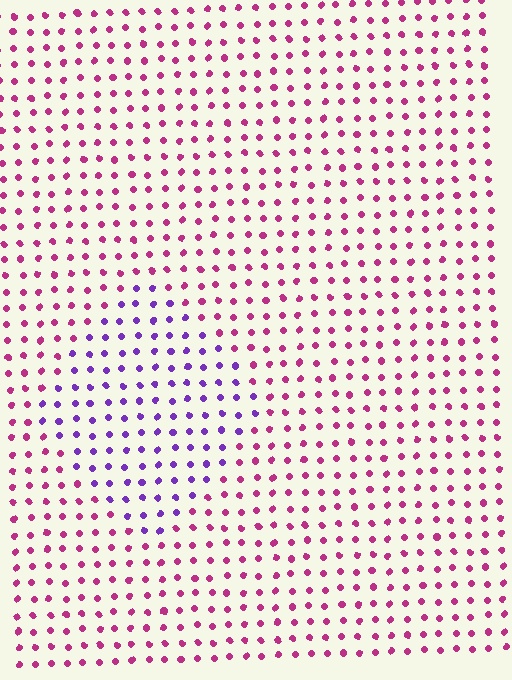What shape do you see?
I see a diamond.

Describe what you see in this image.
The image is filled with small magenta elements in a uniform arrangement. A diamond-shaped region is visible where the elements are tinted to a slightly different hue, forming a subtle color boundary.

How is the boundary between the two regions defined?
The boundary is defined purely by a slight shift in hue (about 51 degrees). Spacing, size, and orientation are identical on both sides.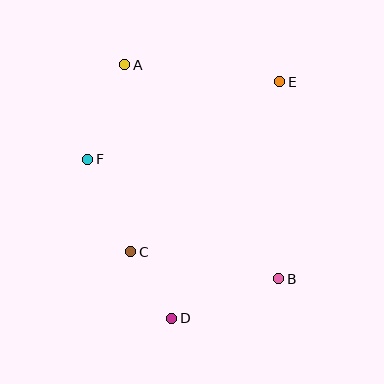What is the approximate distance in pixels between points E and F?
The distance between E and F is approximately 207 pixels.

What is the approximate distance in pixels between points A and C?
The distance between A and C is approximately 187 pixels.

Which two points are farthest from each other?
Points A and B are farthest from each other.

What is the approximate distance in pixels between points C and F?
The distance between C and F is approximately 102 pixels.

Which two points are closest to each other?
Points C and D are closest to each other.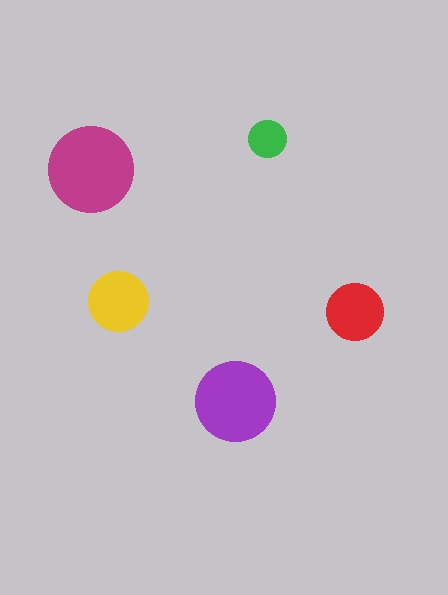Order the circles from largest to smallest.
the magenta one, the purple one, the yellow one, the red one, the green one.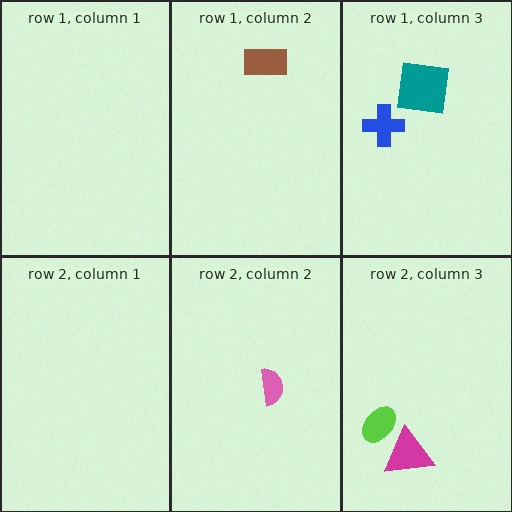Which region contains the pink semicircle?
The row 2, column 2 region.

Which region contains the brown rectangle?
The row 1, column 2 region.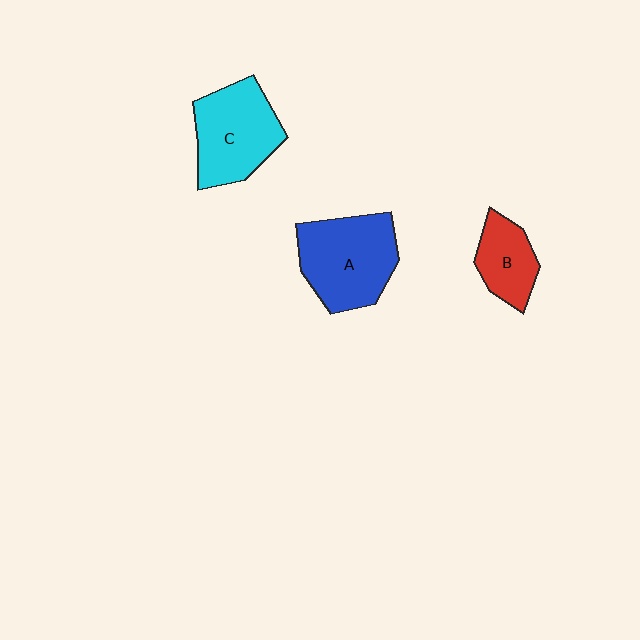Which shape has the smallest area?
Shape B (red).